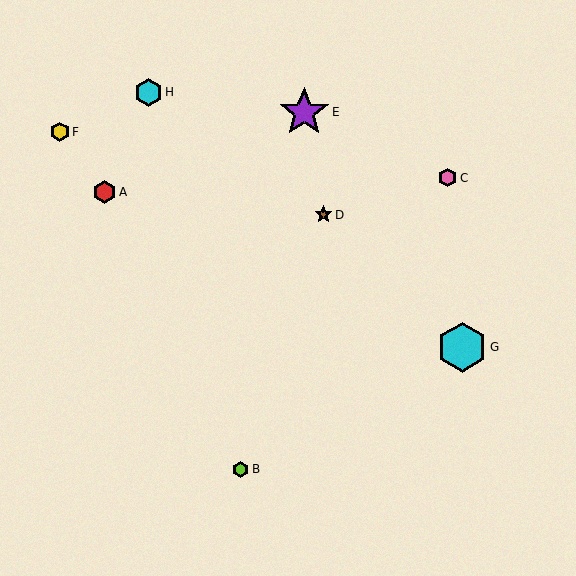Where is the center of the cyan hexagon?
The center of the cyan hexagon is at (462, 347).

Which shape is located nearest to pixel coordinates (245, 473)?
The lime hexagon (labeled B) at (240, 469) is nearest to that location.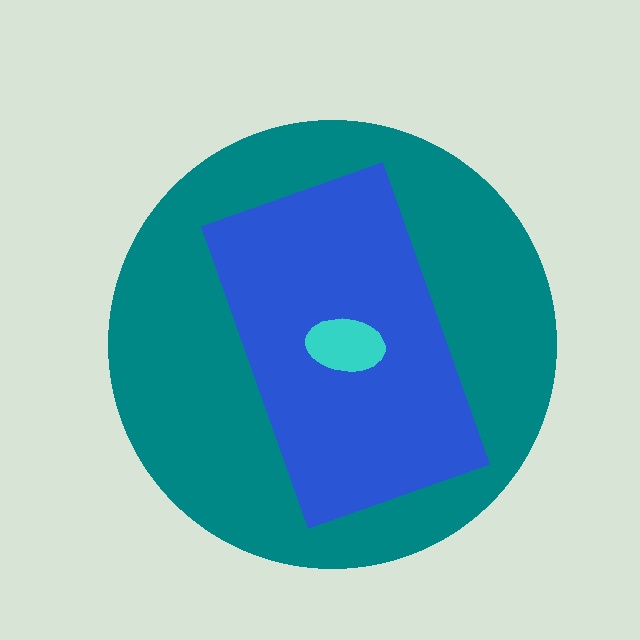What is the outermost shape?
The teal circle.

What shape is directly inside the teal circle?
The blue rectangle.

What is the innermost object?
The cyan ellipse.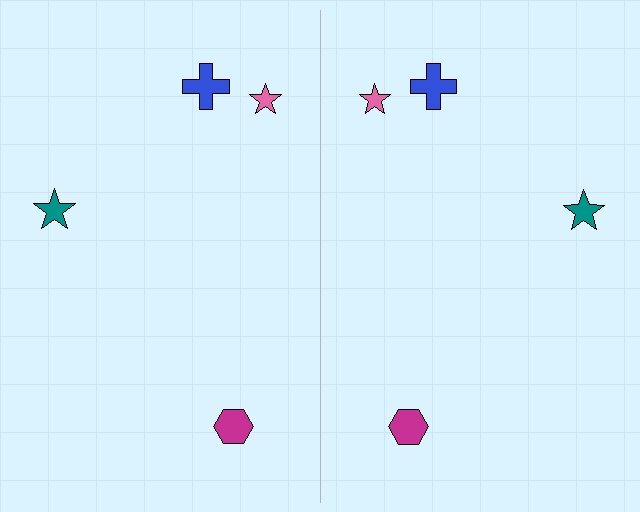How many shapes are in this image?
There are 8 shapes in this image.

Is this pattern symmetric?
Yes, this pattern has bilateral (reflection) symmetry.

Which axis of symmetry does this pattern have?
The pattern has a vertical axis of symmetry running through the center of the image.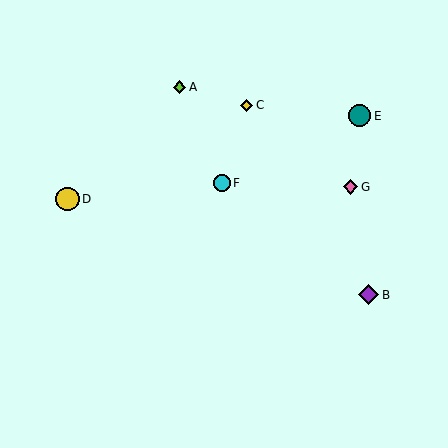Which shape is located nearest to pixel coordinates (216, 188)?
The cyan circle (labeled F) at (222, 183) is nearest to that location.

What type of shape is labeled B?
Shape B is a purple diamond.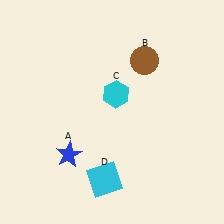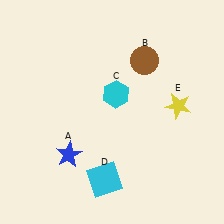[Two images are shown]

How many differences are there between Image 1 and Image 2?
There is 1 difference between the two images.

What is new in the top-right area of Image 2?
A yellow star (E) was added in the top-right area of Image 2.